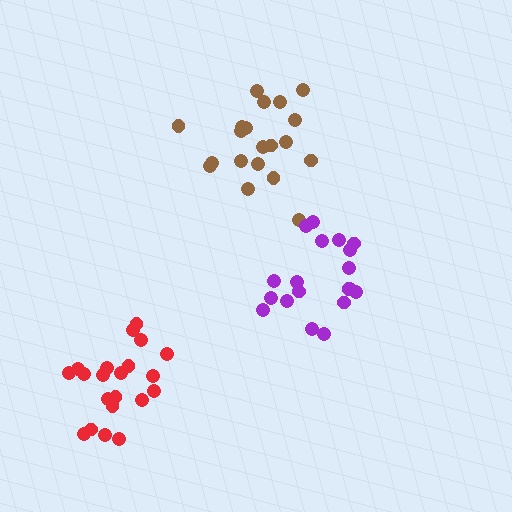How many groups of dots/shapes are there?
There are 3 groups.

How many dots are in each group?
Group 1: 20 dots, Group 2: 19 dots, Group 3: 21 dots (60 total).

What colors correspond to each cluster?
The clusters are colored: brown, purple, red.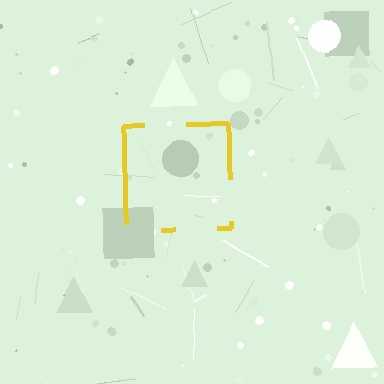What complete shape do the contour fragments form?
The contour fragments form a square.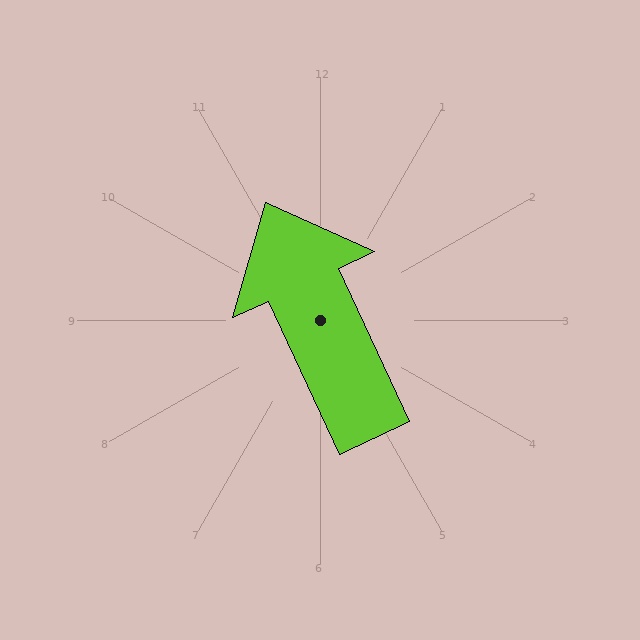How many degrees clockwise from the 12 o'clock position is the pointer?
Approximately 335 degrees.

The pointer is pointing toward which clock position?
Roughly 11 o'clock.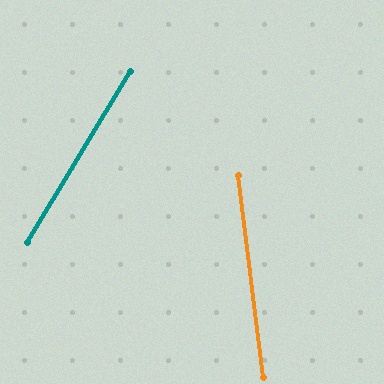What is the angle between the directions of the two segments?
Approximately 38 degrees.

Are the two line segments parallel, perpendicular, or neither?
Neither parallel nor perpendicular — they differ by about 38°.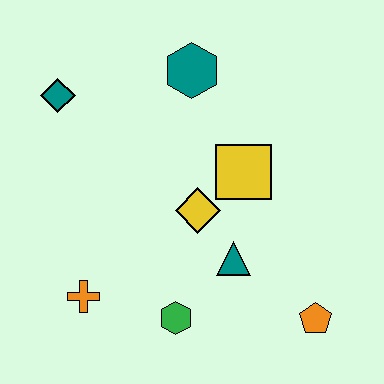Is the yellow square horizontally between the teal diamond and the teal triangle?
No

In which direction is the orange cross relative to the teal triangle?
The orange cross is to the left of the teal triangle.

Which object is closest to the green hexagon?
The teal triangle is closest to the green hexagon.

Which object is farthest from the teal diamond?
The orange pentagon is farthest from the teal diamond.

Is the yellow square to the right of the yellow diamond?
Yes